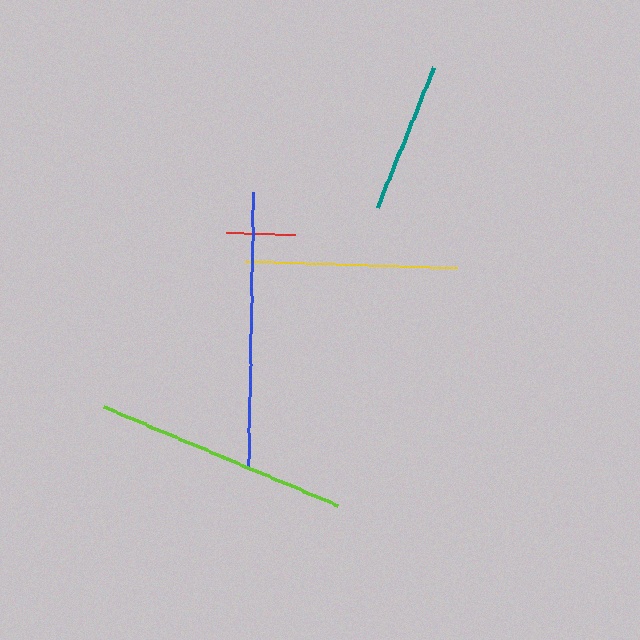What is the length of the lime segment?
The lime segment is approximately 253 pixels long.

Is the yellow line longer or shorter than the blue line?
The blue line is longer than the yellow line.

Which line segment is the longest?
The blue line is the longest at approximately 275 pixels.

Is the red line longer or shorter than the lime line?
The lime line is longer than the red line.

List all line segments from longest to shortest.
From longest to shortest: blue, lime, yellow, teal, red.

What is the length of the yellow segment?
The yellow segment is approximately 212 pixels long.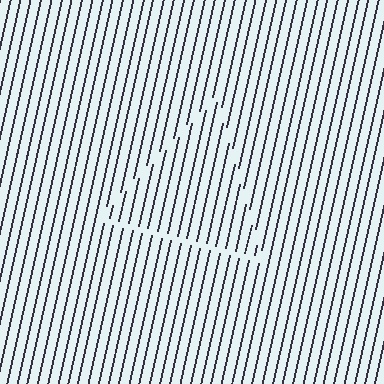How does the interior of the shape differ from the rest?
The interior of the shape contains the same grating, shifted by half a period — the contour is defined by the phase discontinuity where line-ends from the inner and outer gratings abut.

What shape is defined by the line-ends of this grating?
An illusory triangle. The interior of the shape contains the same grating, shifted by half a period — the contour is defined by the phase discontinuity where line-ends from the inner and outer gratings abut.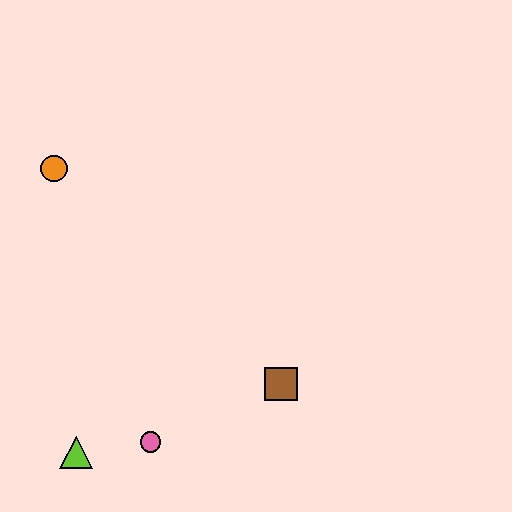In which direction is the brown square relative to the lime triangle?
The brown square is to the right of the lime triangle.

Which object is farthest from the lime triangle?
The orange circle is farthest from the lime triangle.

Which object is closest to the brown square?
The pink circle is closest to the brown square.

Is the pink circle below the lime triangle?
No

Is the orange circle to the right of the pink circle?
No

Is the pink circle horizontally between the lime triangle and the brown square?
Yes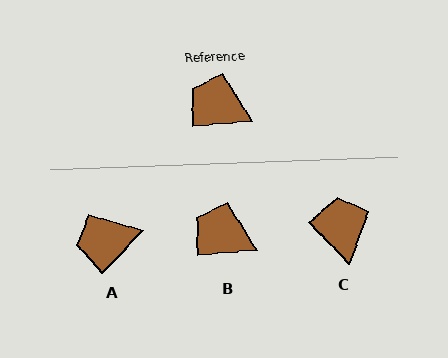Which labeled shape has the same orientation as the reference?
B.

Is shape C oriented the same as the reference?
No, it is off by about 51 degrees.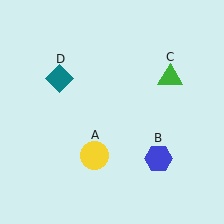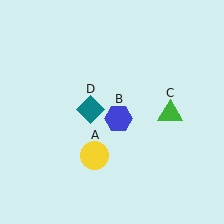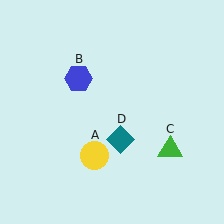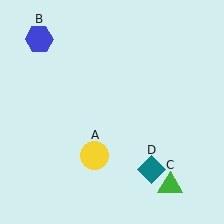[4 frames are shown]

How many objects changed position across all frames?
3 objects changed position: blue hexagon (object B), green triangle (object C), teal diamond (object D).